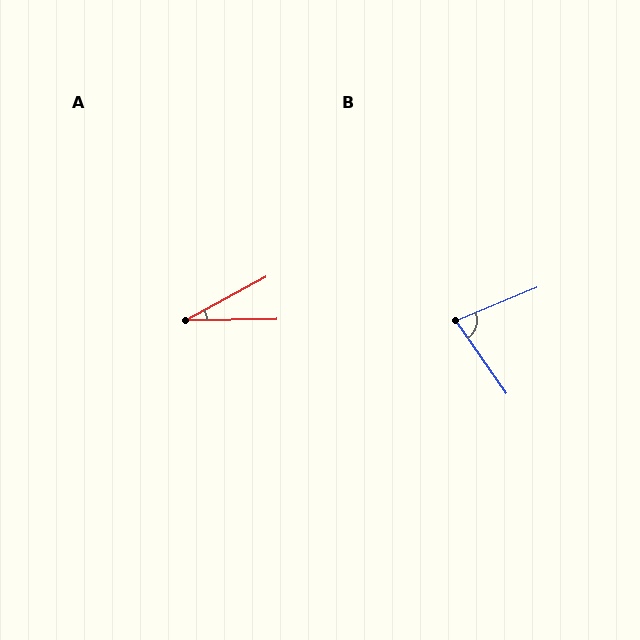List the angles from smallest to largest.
A (27°), B (77°).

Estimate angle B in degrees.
Approximately 77 degrees.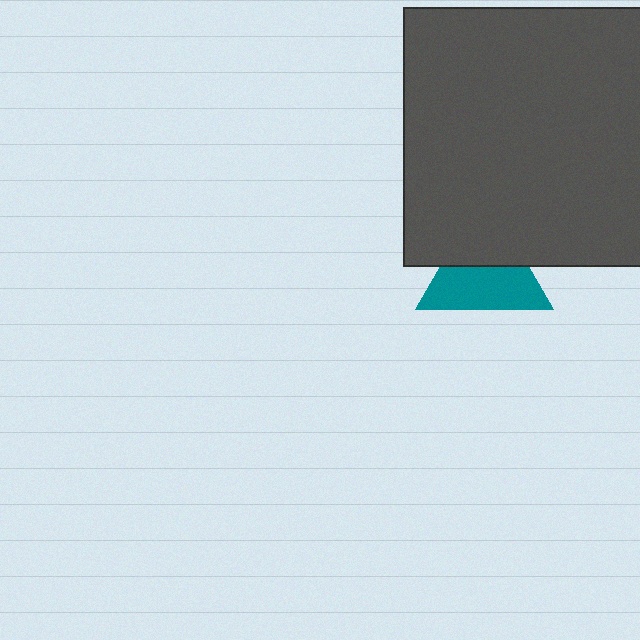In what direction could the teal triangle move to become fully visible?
The teal triangle could move down. That would shift it out from behind the dark gray square entirely.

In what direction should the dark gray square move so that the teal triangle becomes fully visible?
The dark gray square should move up. That is the shortest direction to clear the overlap and leave the teal triangle fully visible.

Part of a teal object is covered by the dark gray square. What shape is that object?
It is a triangle.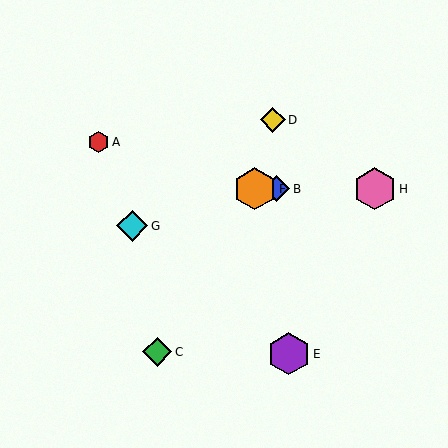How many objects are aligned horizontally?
3 objects (B, F, H) are aligned horizontally.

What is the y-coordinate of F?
Object F is at y≈189.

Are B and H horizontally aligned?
Yes, both are at y≈189.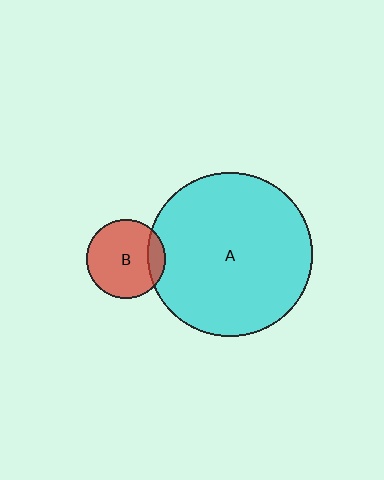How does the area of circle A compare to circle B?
Approximately 4.3 times.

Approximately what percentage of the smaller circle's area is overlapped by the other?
Approximately 15%.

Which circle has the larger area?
Circle A (cyan).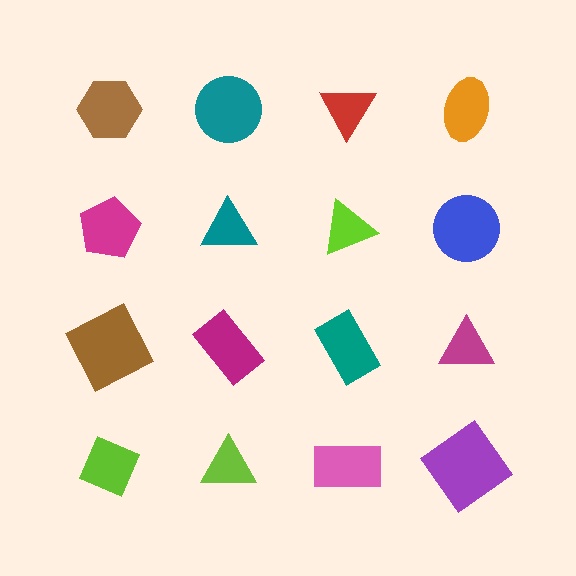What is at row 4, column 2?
A lime triangle.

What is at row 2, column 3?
A lime triangle.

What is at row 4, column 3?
A pink rectangle.